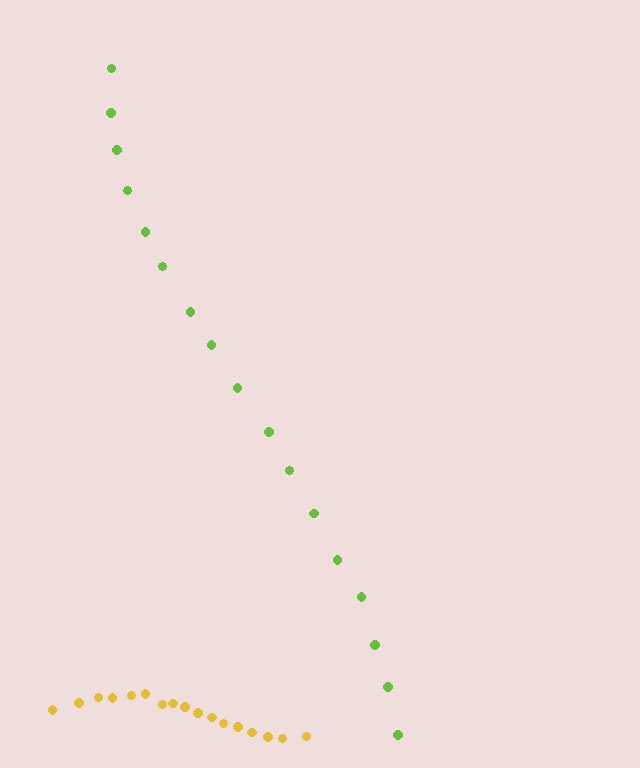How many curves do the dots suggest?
There are 2 distinct paths.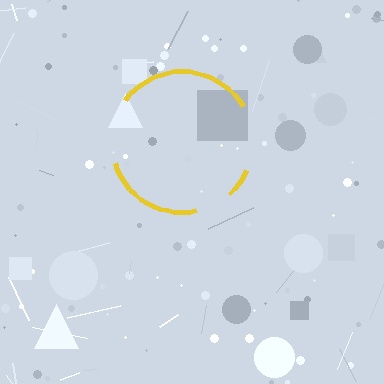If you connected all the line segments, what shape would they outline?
They would outline a circle.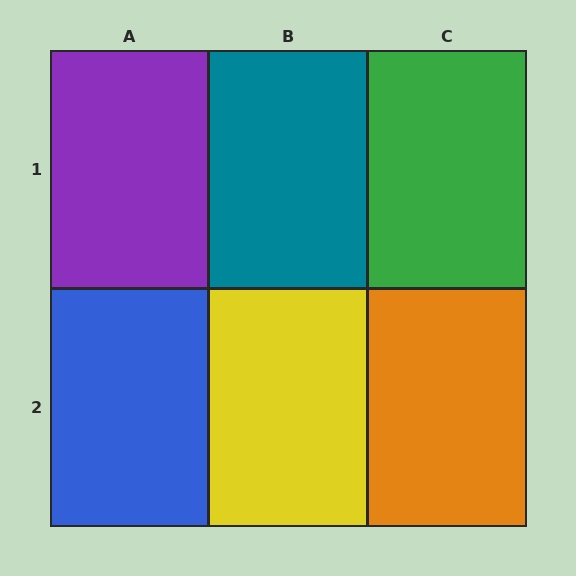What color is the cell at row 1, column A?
Purple.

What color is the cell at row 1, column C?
Green.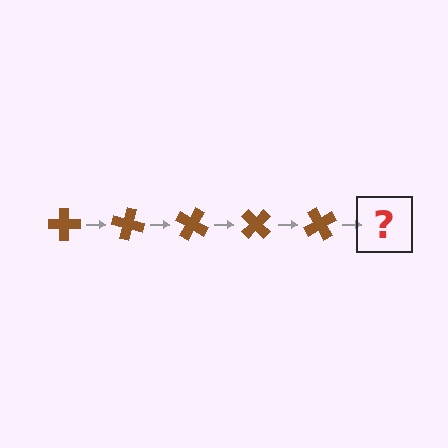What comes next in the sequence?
The next element should be a brown cross rotated 75 degrees.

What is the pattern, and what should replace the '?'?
The pattern is that the cross rotates 15 degrees each step. The '?' should be a brown cross rotated 75 degrees.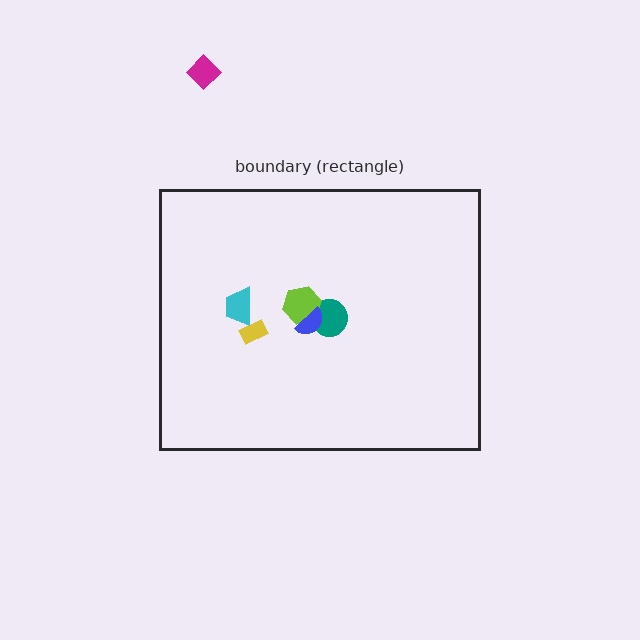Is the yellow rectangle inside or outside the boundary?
Inside.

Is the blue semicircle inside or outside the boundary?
Inside.